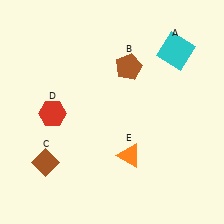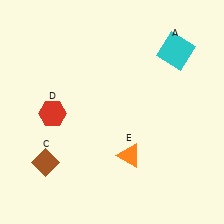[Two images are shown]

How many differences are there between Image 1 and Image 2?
There is 1 difference between the two images.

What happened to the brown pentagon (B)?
The brown pentagon (B) was removed in Image 2. It was in the top-right area of Image 1.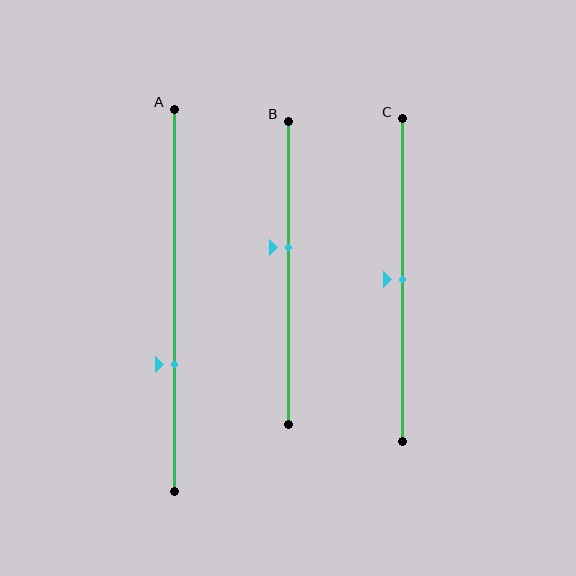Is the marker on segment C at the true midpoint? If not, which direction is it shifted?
Yes, the marker on segment C is at the true midpoint.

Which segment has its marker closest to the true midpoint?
Segment C has its marker closest to the true midpoint.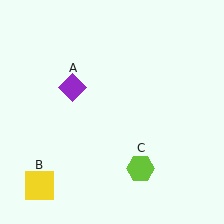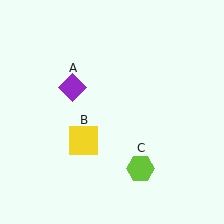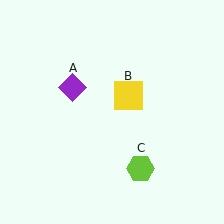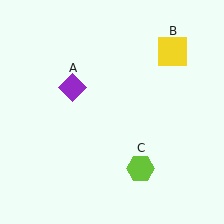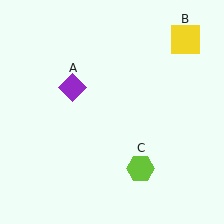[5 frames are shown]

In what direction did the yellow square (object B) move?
The yellow square (object B) moved up and to the right.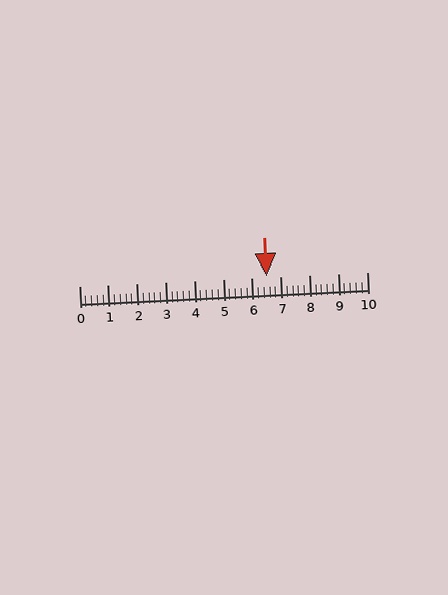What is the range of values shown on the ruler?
The ruler shows values from 0 to 10.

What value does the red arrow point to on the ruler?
The red arrow points to approximately 6.5.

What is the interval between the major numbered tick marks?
The major tick marks are spaced 1 units apart.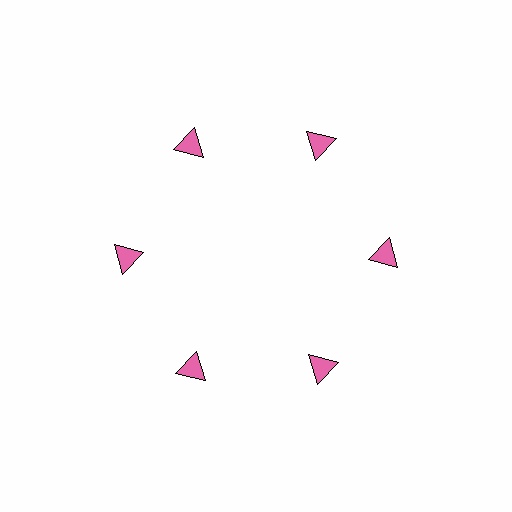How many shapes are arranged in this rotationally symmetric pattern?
There are 6 shapes, arranged in 6 groups of 1.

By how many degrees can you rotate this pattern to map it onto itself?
The pattern maps onto itself every 60 degrees of rotation.